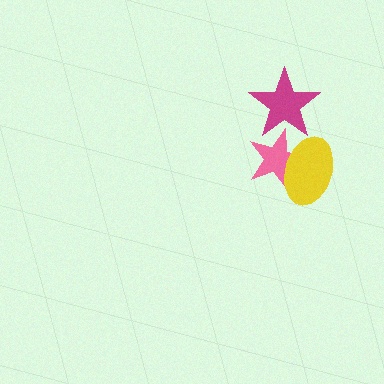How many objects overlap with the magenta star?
1 object overlaps with the magenta star.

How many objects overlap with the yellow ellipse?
1 object overlaps with the yellow ellipse.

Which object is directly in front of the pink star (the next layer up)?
The magenta star is directly in front of the pink star.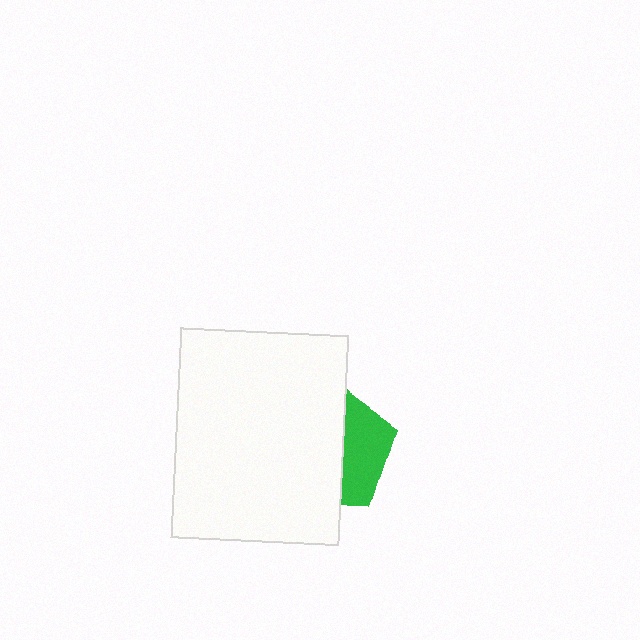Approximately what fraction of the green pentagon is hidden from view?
Roughly 63% of the green pentagon is hidden behind the white rectangle.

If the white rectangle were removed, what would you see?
You would see the complete green pentagon.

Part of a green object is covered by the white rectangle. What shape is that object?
It is a pentagon.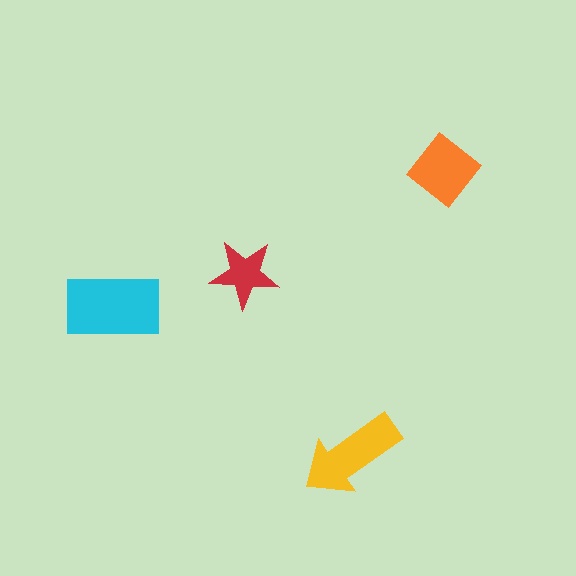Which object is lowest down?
The yellow arrow is bottommost.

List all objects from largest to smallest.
The cyan rectangle, the yellow arrow, the orange diamond, the red star.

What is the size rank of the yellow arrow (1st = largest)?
2nd.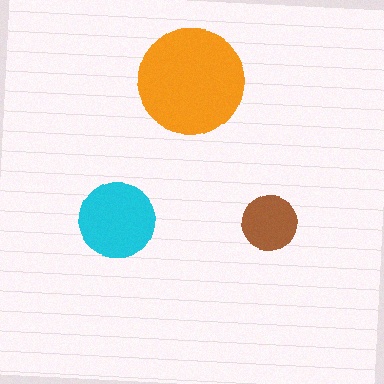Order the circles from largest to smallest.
the orange one, the cyan one, the brown one.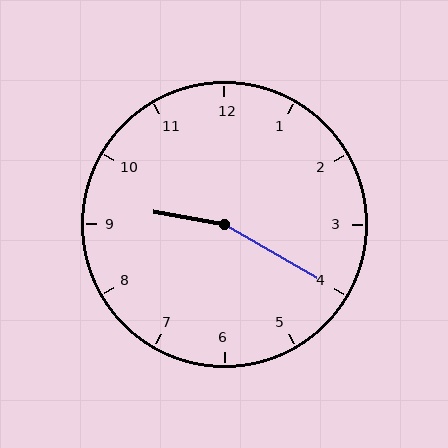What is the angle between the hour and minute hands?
Approximately 160 degrees.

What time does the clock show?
9:20.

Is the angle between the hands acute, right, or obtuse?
It is obtuse.